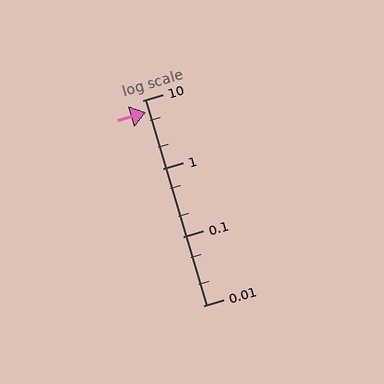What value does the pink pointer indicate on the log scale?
The pointer indicates approximately 6.6.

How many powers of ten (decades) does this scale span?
The scale spans 3 decades, from 0.01 to 10.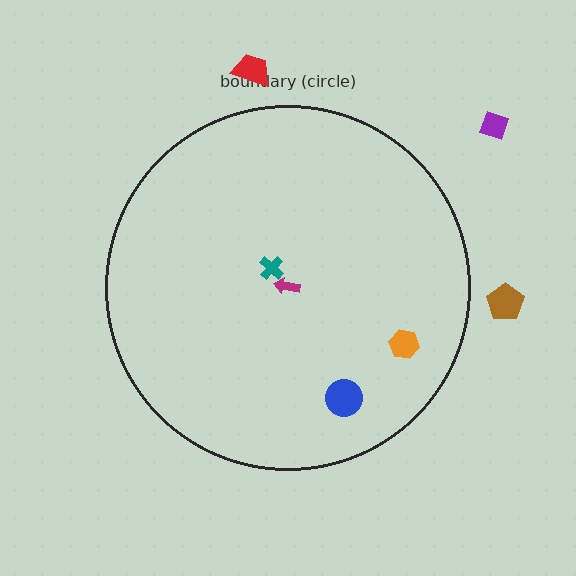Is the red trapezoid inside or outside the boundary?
Outside.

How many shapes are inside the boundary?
4 inside, 3 outside.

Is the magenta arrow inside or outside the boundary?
Inside.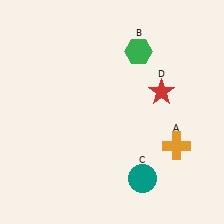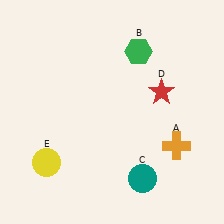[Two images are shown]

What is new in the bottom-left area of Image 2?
A yellow circle (E) was added in the bottom-left area of Image 2.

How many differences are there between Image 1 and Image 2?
There is 1 difference between the two images.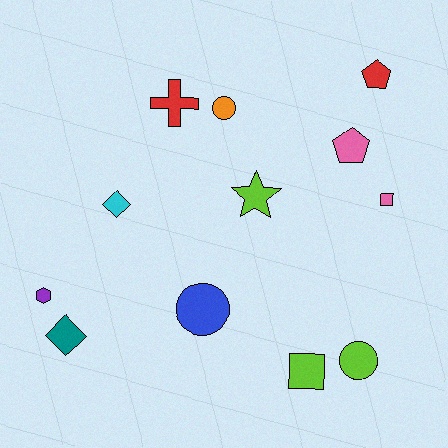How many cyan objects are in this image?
There is 1 cyan object.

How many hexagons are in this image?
There is 1 hexagon.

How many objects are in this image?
There are 12 objects.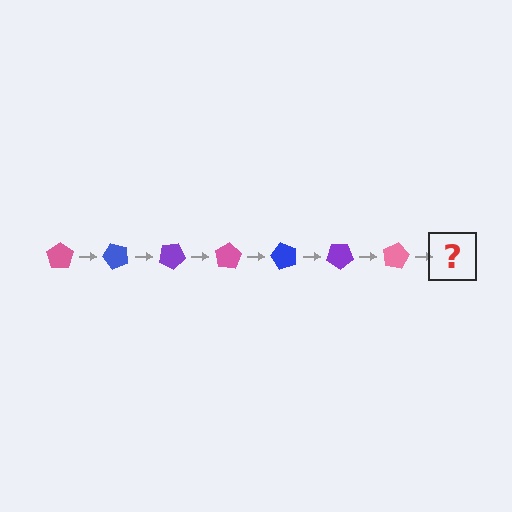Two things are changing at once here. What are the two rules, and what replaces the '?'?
The two rules are that it rotates 50 degrees each step and the color cycles through pink, blue, and purple. The '?' should be a blue pentagon, rotated 350 degrees from the start.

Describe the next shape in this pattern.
It should be a blue pentagon, rotated 350 degrees from the start.